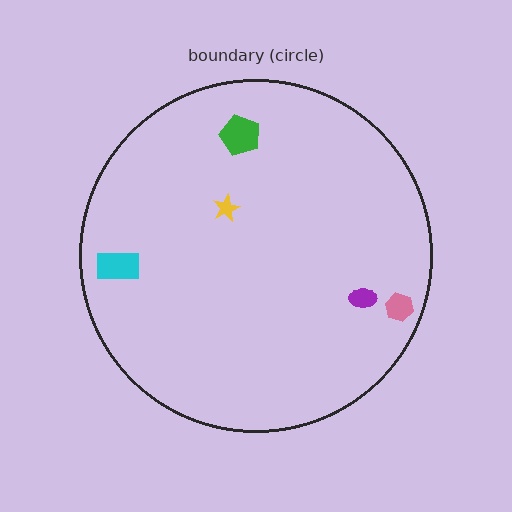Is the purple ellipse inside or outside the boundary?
Inside.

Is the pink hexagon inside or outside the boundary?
Inside.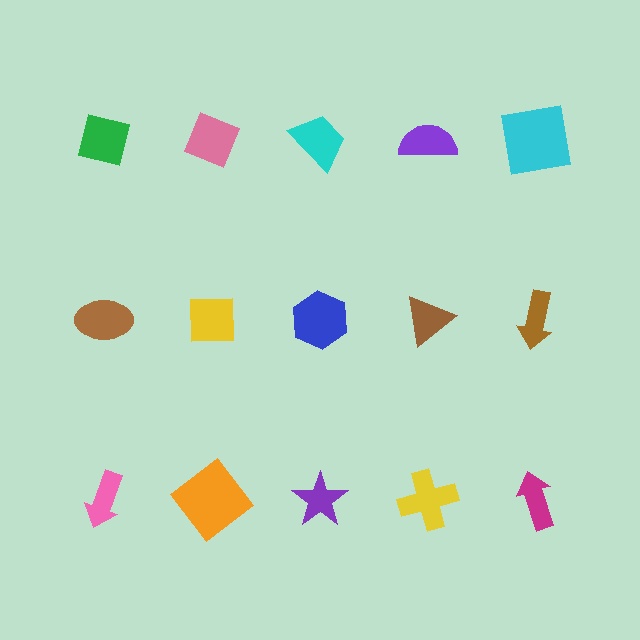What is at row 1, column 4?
A purple semicircle.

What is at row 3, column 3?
A purple star.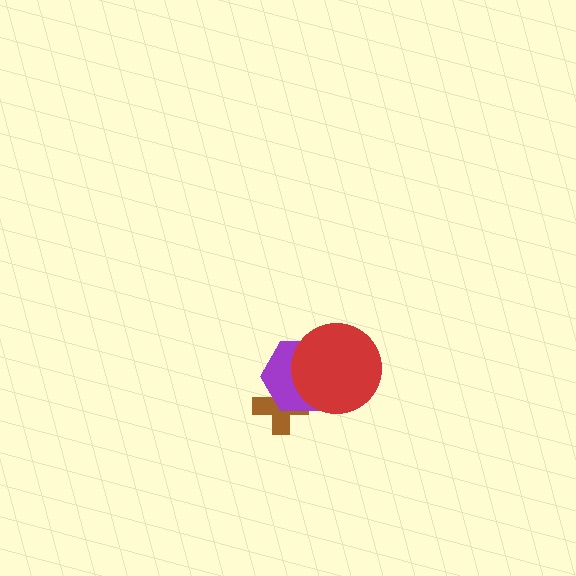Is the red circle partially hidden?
No, no other shape covers it.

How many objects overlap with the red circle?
1 object overlaps with the red circle.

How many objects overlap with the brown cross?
1 object overlaps with the brown cross.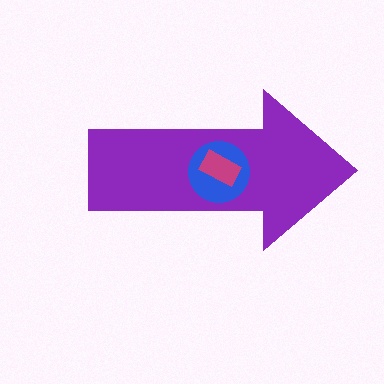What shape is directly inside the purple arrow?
The blue circle.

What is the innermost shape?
The magenta rectangle.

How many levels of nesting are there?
3.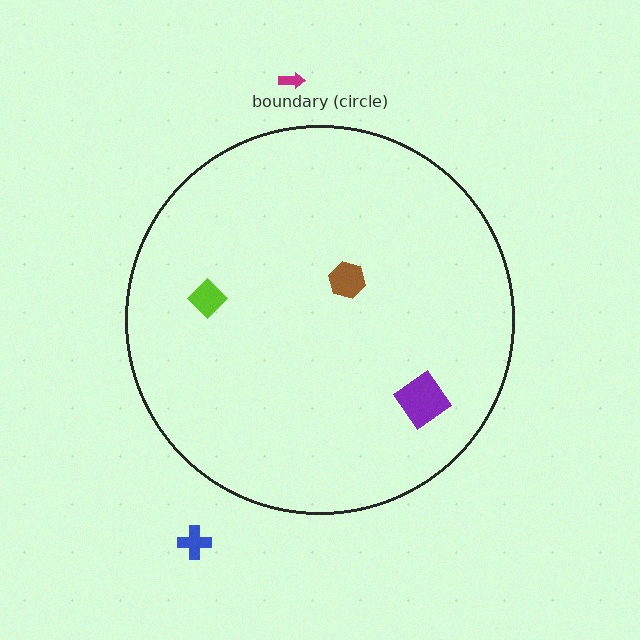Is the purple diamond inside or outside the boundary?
Inside.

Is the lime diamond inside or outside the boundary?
Inside.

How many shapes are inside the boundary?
3 inside, 2 outside.